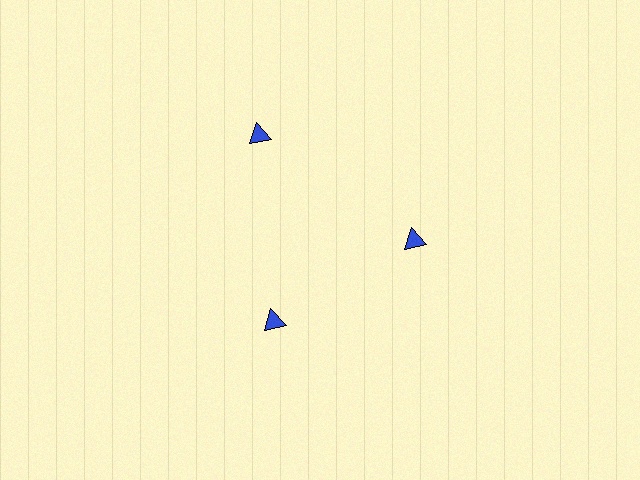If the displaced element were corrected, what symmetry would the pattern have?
It would have 3-fold rotational symmetry — the pattern would map onto itself every 120 degrees.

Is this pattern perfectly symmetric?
No. The 3 blue triangles are arranged in a ring, but one element near the 11 o'clock position is pushed outward from the center, breaking the 3-fold rotational symmetry.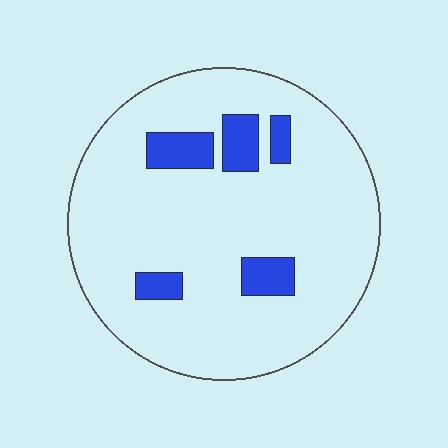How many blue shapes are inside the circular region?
5.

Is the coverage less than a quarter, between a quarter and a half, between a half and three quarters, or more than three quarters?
Less than a quarter.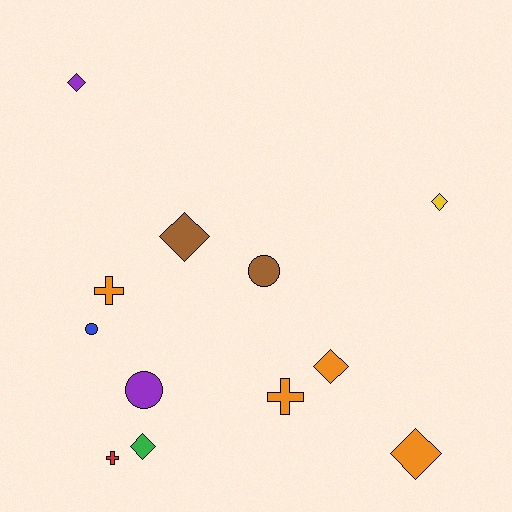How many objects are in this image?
There are 12 objects.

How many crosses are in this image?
There are 3 crosses.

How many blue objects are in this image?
There is 1 blue object.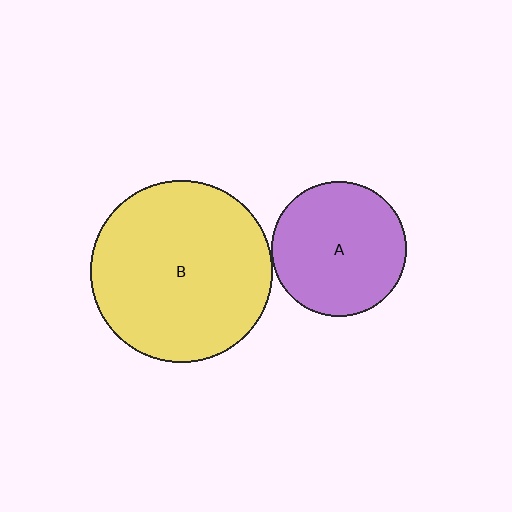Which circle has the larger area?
Circle B (yellow).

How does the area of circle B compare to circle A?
Approximately 1.8 times.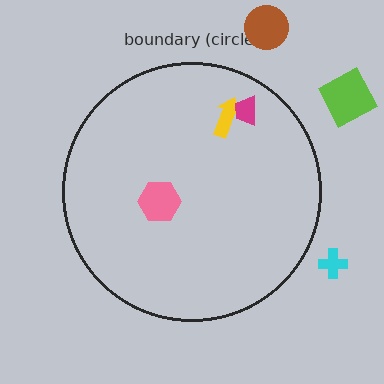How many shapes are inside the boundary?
3 inside, 3 outside.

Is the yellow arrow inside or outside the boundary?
Inside.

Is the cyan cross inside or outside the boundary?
Outside.